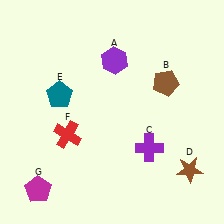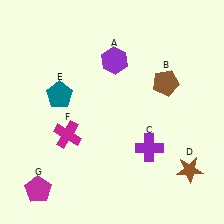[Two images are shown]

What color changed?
The cross (F) changed from red in Image 1 to magenta in Image 2.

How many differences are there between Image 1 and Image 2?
There is 1 difference between the two images.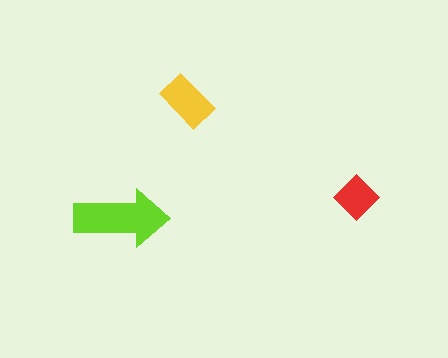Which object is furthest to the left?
The lime arrow is leftmost.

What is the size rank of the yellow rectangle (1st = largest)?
2nd.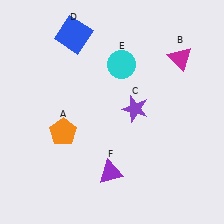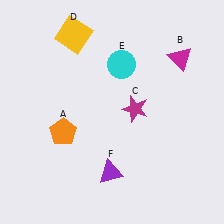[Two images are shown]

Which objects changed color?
C changed from purple to magenta. D changed from blue to yellow.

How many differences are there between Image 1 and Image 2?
There are 2 differences between the two images.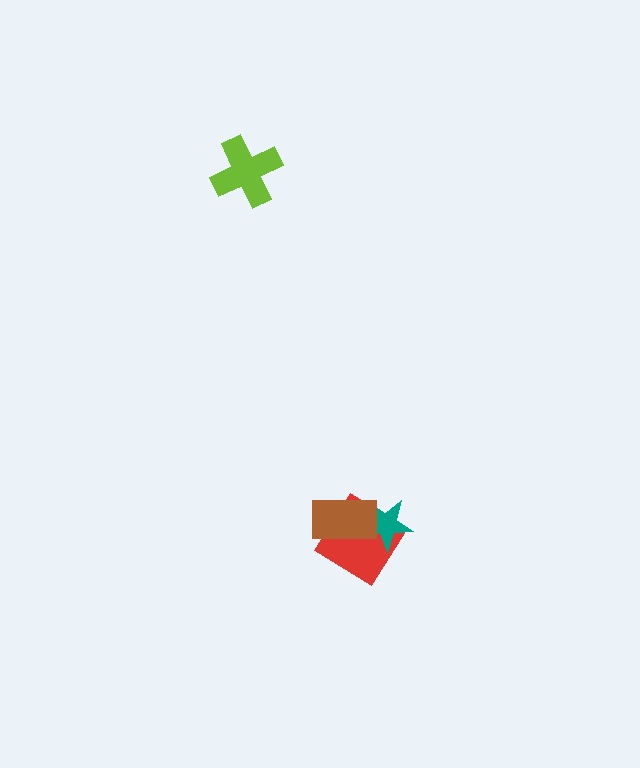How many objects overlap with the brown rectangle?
2 objects overlap with the brown rectangle.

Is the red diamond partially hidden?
Yes, it is partially covered by another shape.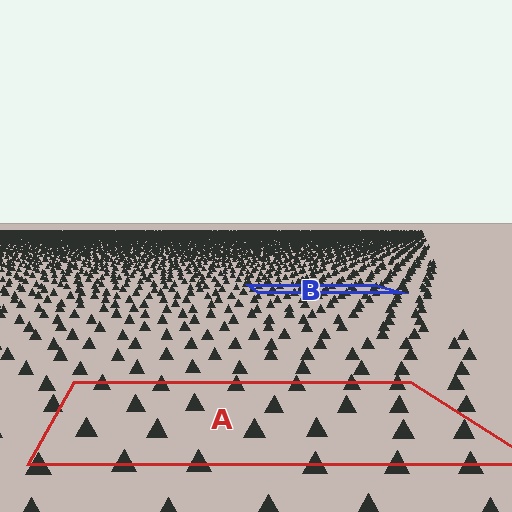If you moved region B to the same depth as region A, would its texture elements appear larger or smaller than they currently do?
They would appear larger. At a closer depth, the same texture elements are projected at a bigger on-screen size.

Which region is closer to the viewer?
Region A is closer. The texture elements there are larger and more spread out.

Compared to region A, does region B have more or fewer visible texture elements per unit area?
Region B has more texture elements per unit area — they are packed more densely because it is farther away.